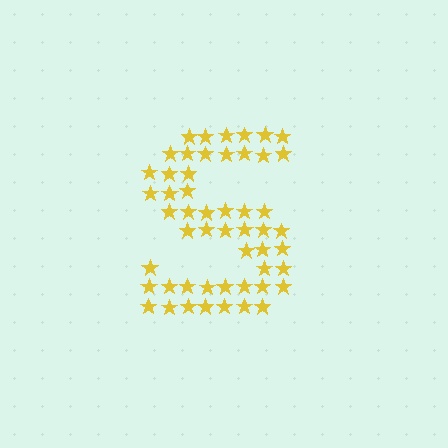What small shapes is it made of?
It is made of small stars.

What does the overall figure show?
The overall figure shows the letter S.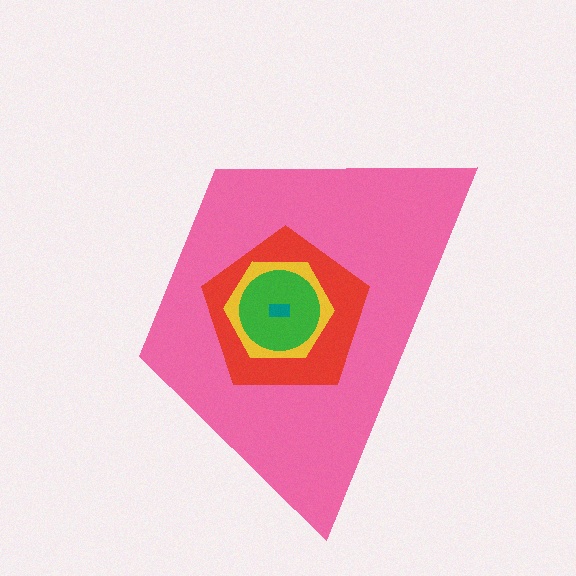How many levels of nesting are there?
5.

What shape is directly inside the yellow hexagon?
The green circle.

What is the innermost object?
The teal rectangle.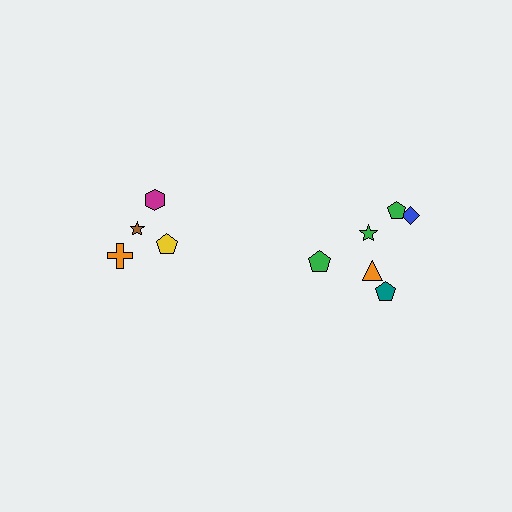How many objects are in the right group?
There are 6 objects.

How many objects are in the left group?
There are 4 objects.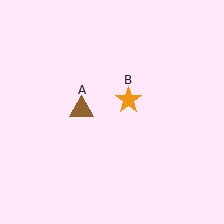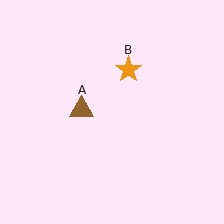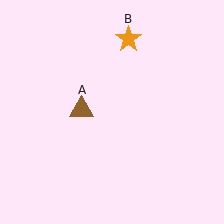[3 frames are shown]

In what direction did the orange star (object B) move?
The orange star (object B) moved up.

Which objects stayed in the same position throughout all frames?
Brown triangle (object A) remained stationary.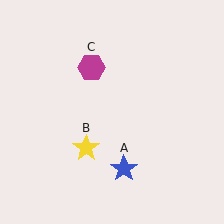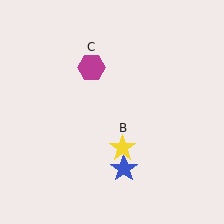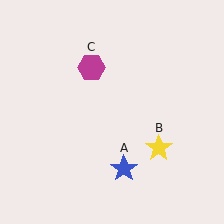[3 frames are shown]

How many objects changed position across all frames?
1 object changed position: yellow star (object B).